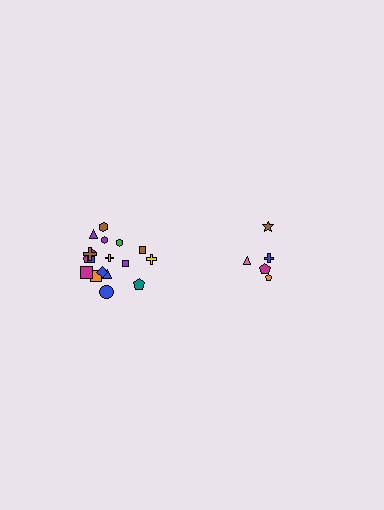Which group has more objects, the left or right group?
The left group.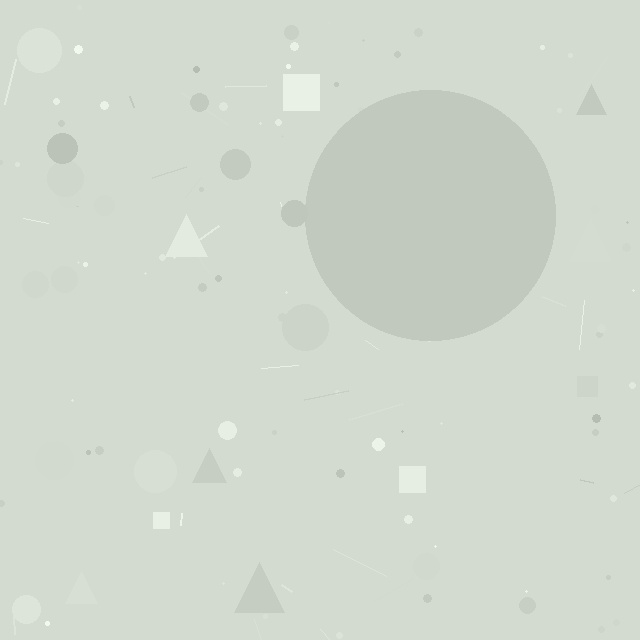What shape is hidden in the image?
A circle is hidden in the image.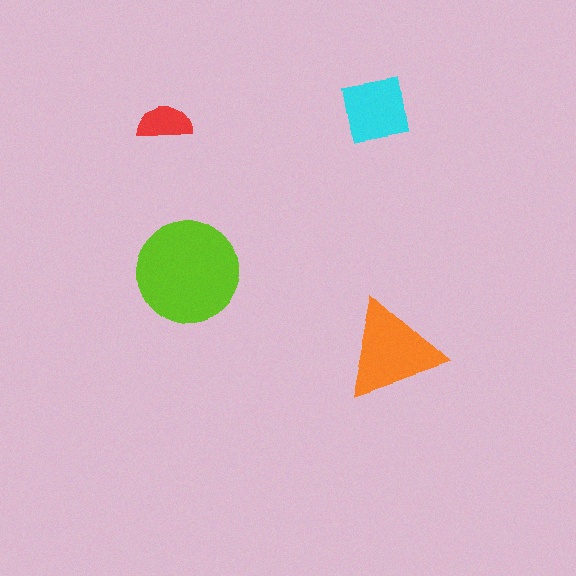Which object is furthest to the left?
The red semicircle is leftmost.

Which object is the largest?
The lime circle.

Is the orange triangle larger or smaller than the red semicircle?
Larger.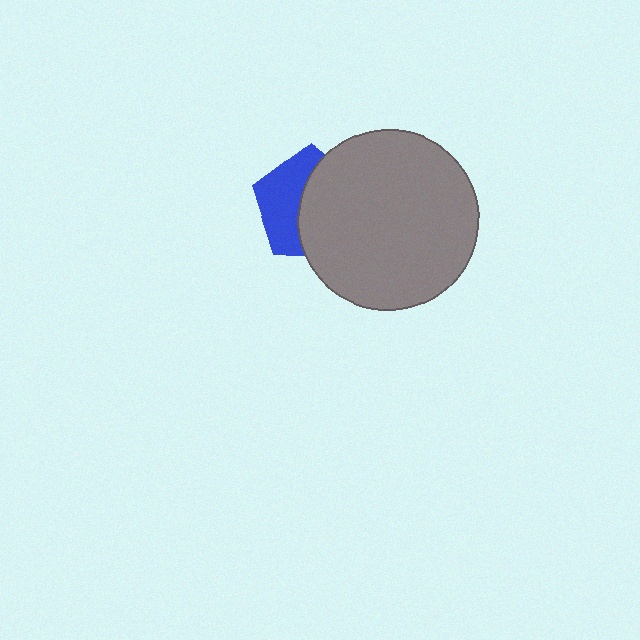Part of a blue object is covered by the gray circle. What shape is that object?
It is a pentagon.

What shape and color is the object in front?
The object in front is a gray circle.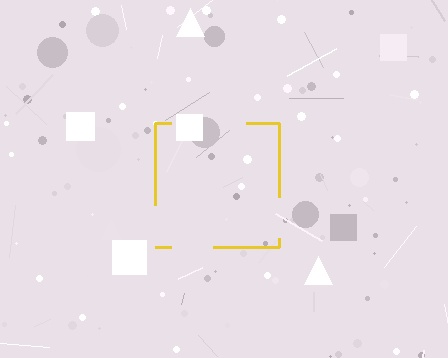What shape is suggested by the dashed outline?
The dashed outline suggests a square.